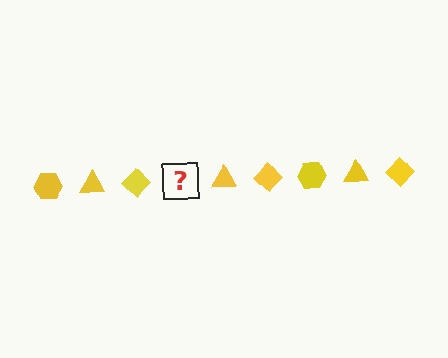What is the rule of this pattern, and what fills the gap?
The rule is that the pattern cycles through hexagon, triangle, diamond shapes in yellow. The gap should be filled with a yellow hexagon.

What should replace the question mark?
The question mark should be replaced with a yellow hexagon.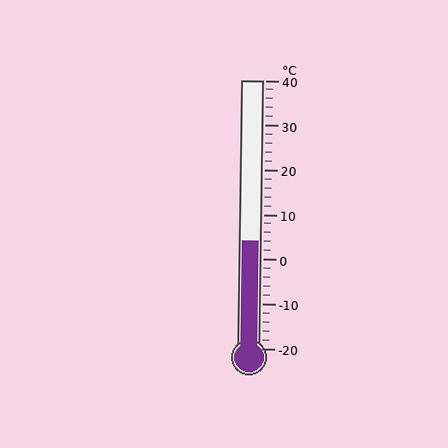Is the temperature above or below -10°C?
The temperature is above -10°C.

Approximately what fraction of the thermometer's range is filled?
The thermometer is filled to approximately 40% of its range.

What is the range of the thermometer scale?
The thermometer scale ranges from -20°C to 40°C.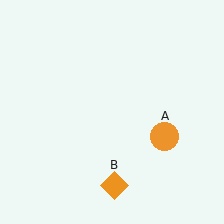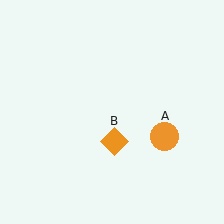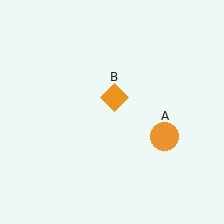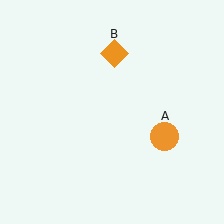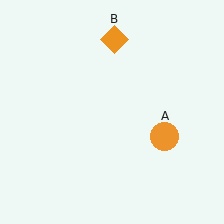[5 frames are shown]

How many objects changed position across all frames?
1 object changed position: orange diamond (object B).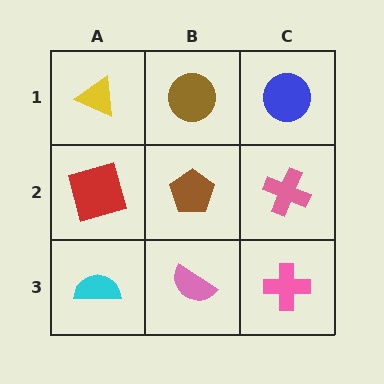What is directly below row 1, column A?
A red square.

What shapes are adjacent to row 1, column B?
A brown pentagon (row 2, column B), a yellow triangle (row 1, column A), a blue circle (row 1, column C).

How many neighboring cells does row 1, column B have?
3.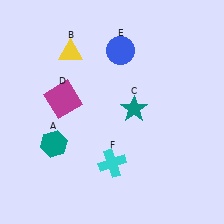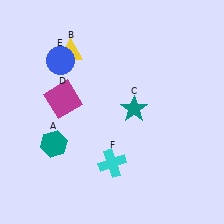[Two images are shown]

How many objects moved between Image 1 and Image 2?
1 object moved between the two images.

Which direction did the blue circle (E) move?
The blue circle (E) moved left.